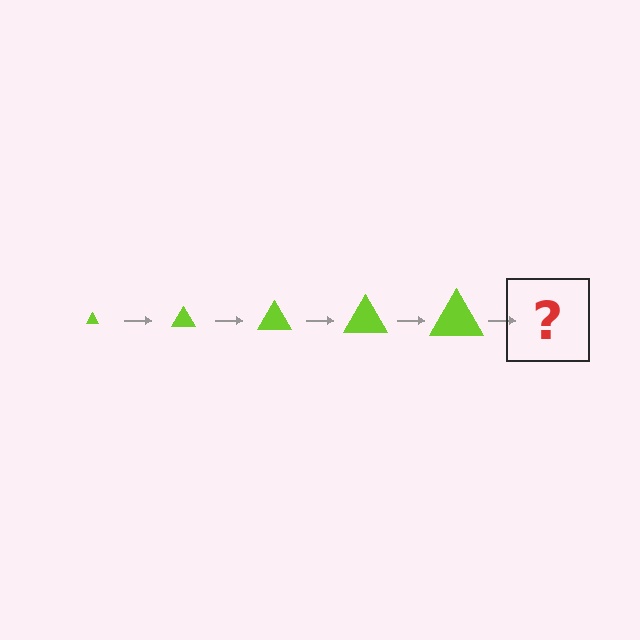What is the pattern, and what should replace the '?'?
The pattern is that the triangle gets progressively larger each step. The '?' should be a lime triangle, larger than the previous one.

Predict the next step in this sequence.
The next step is a lime triangle, larger than the previous one.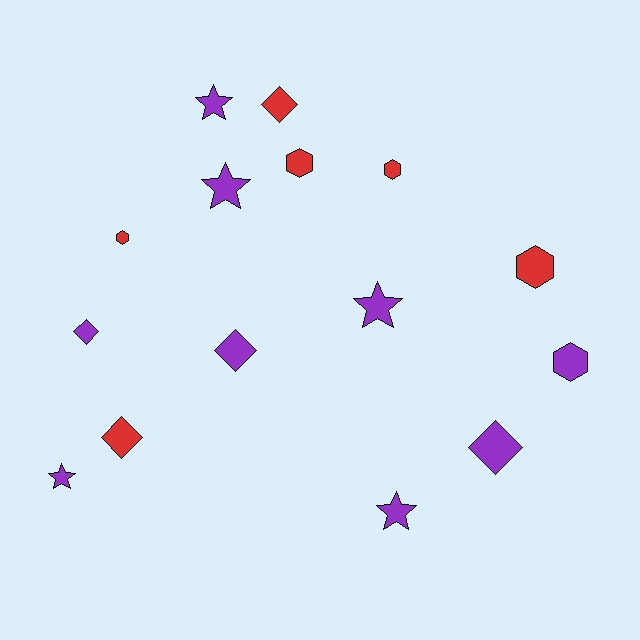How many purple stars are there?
There are 5 purple stars.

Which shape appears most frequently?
Hexagon, with 5 objects.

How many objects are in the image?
There are 15 objects.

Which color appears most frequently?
Purple, with 9 objects.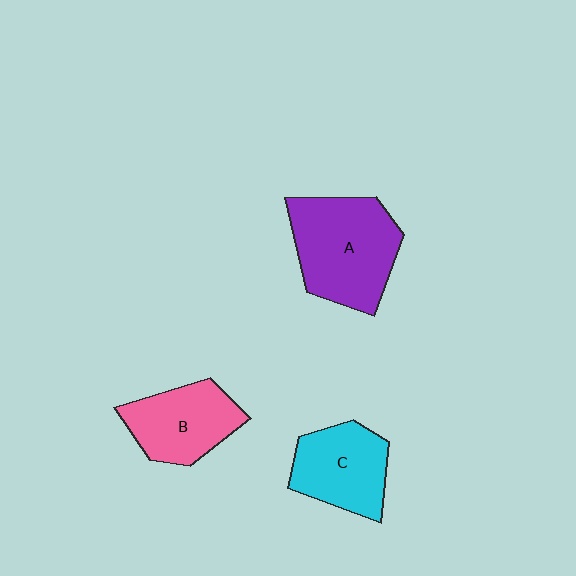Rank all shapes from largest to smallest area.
From largest to smallest: A (purple), C (cyan), B (pink).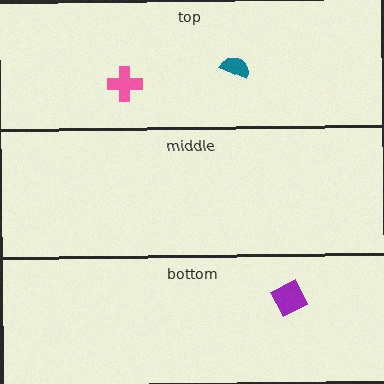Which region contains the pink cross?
The top region.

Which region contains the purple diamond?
The bottom region.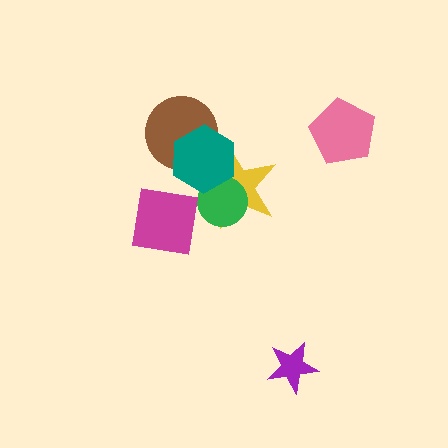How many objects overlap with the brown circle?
1 object overlaps with the brown circle.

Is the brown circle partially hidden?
Yes, it is partially covered by another shape.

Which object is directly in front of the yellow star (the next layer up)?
The green circle is directly in front of the yellow star.